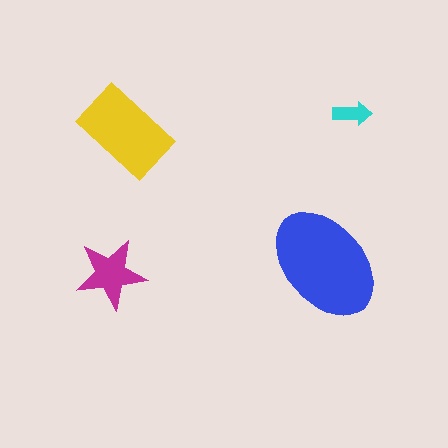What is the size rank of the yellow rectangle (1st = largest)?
2nd.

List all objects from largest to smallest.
The blue ellipse, the yellow rectangle, the magenta star, the cyan arrow.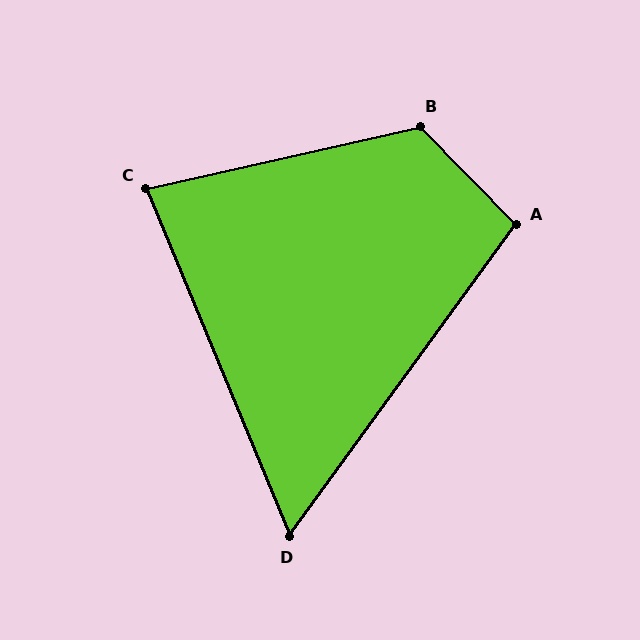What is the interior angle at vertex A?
Approximately 100 degrees (obtuse).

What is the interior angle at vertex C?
Approximately 80 degrees (acute).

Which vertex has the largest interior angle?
B, at approximately 121 degrees.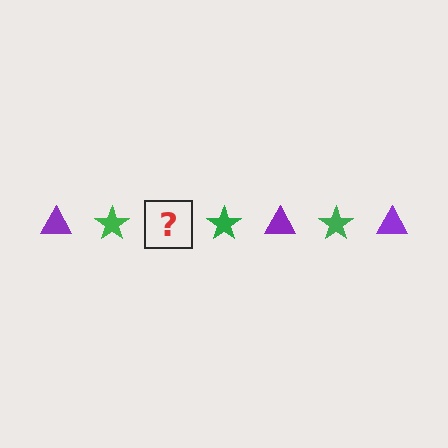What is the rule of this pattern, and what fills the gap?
The rule is that the pattern alternates between purple triangle and green star. The gap should be filled with a purple triangle.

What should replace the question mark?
The question mark should be replaced with a purple triangle.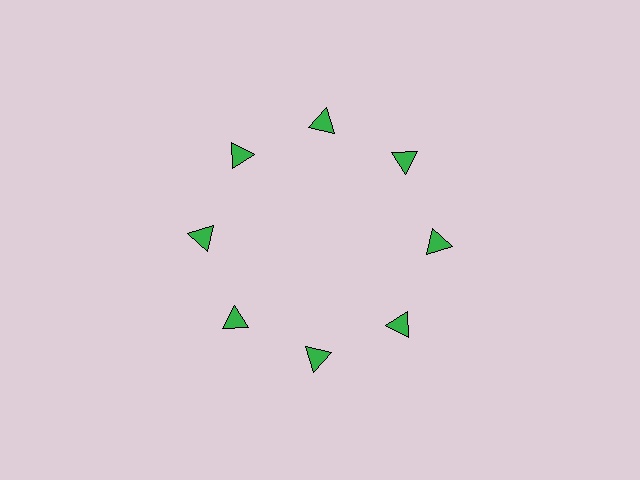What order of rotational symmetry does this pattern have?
This pattern has 8-fold rotational symmetry.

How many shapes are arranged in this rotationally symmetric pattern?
There are 8 shapes, arranged in 8 groups of 1.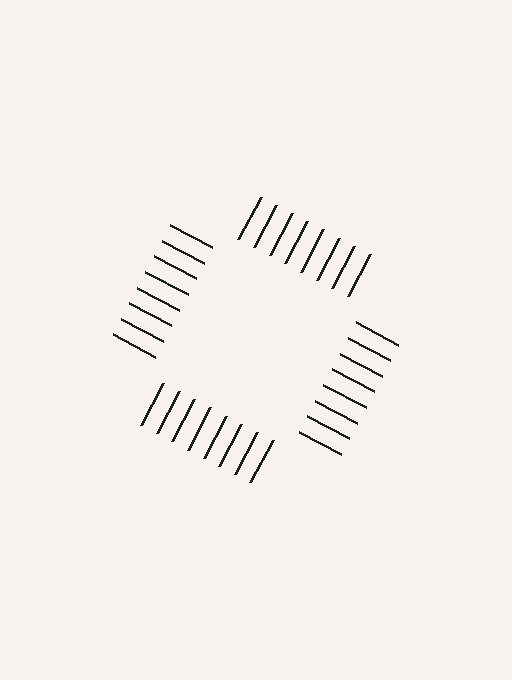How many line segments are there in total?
32 — 8 along each of the 4 edges.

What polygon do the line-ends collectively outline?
An illusory square — the line segments terminate on its edges but no continuous stroke is drawn.